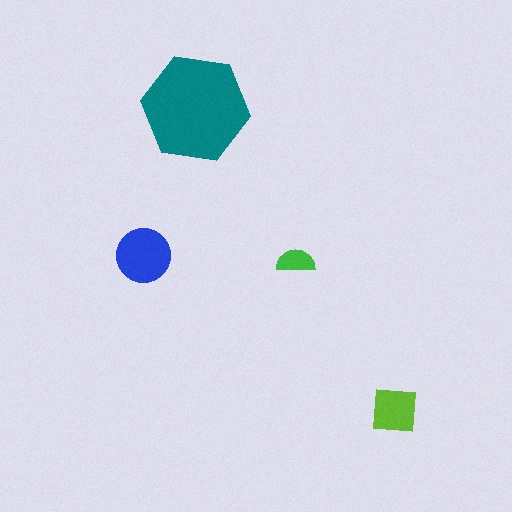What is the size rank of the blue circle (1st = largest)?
2nd.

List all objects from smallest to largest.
The green semicircle, the lime square, the blue circle, the teal hexagon.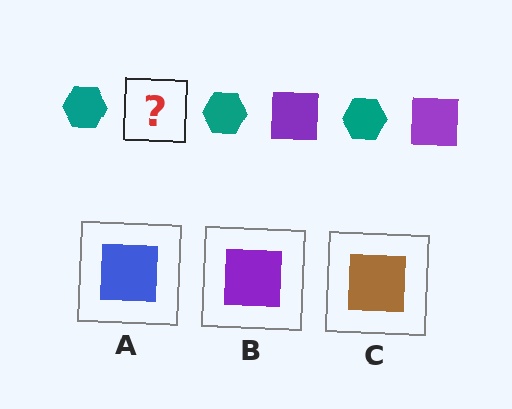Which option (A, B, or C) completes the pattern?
B.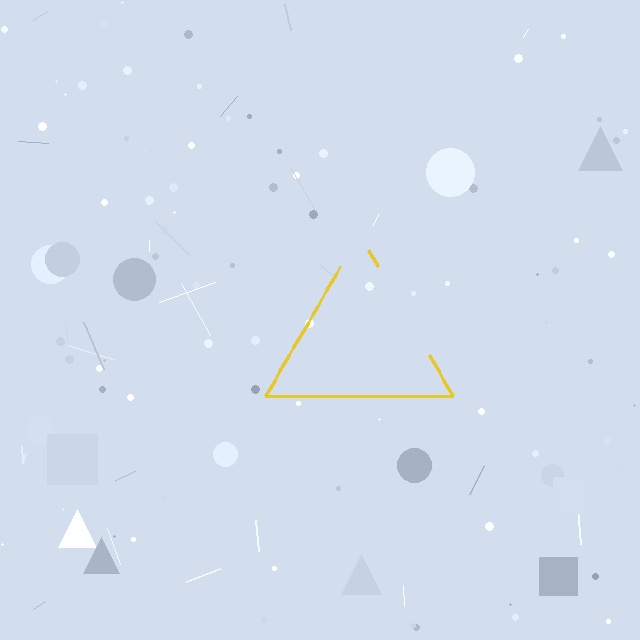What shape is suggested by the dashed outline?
The dashed outline suggests a triangle.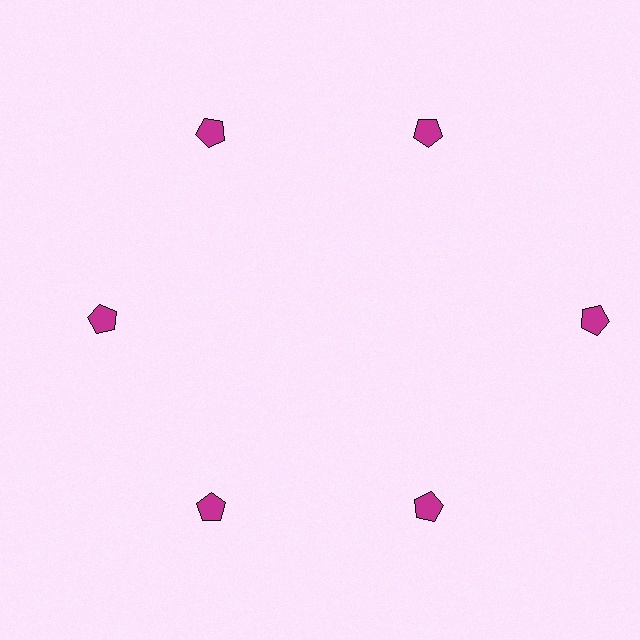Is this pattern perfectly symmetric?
No. The 6 magenta pentagons are arranged in a ring, but one element near the 3 o'clock position is pushed outward from the center, breaking the 6-fold rotational symmetry.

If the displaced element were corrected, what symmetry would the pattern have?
It would have 6-fold rotational symmetry — the pattern would map onto itself every 60 degrees.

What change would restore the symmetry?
The symmetry would be restored by moving it inward, back onto the ring so that all 6 pentagons sit at equal angles and equal distance from the center.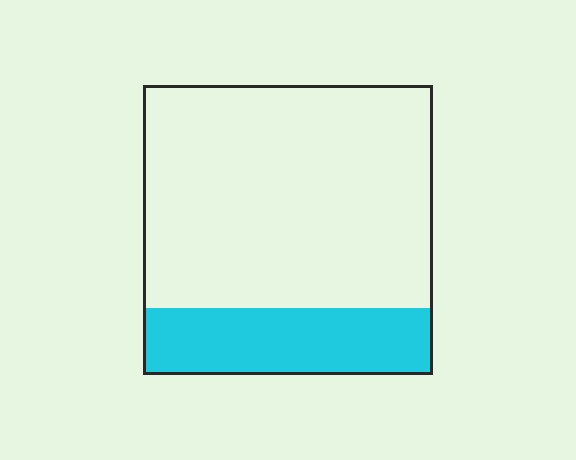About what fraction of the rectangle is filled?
About one quarter (1/4).